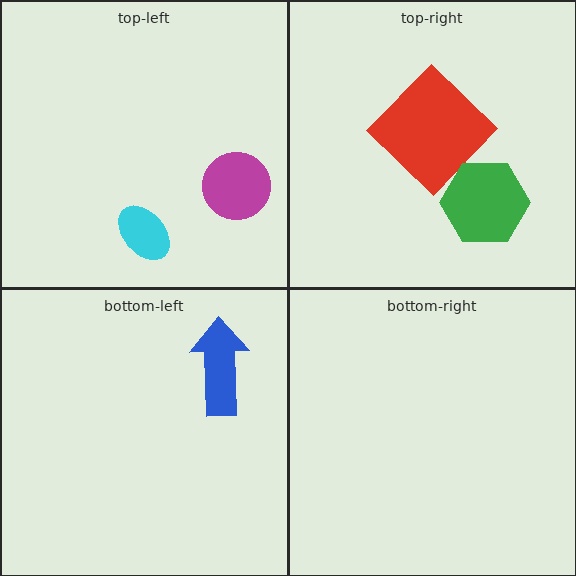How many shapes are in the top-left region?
2.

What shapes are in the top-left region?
The magenta circle, the cyan ellipse.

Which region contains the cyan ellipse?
The top-left region.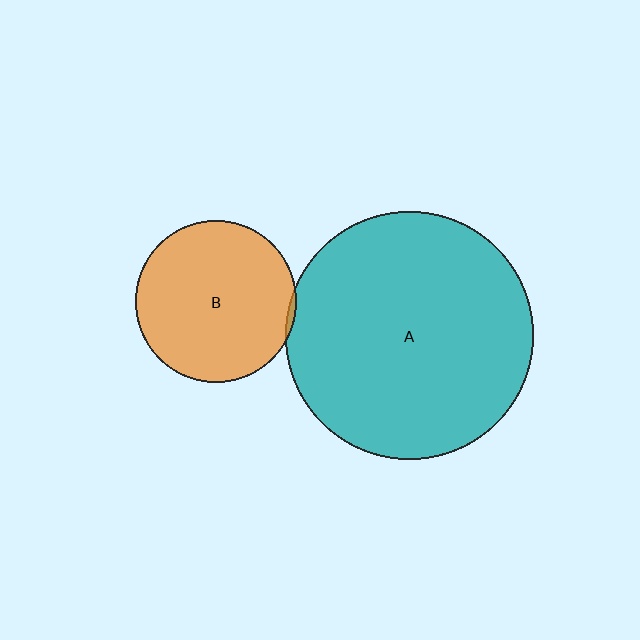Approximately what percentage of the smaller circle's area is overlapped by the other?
Approximately 5%.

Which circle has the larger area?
Circle A (teal).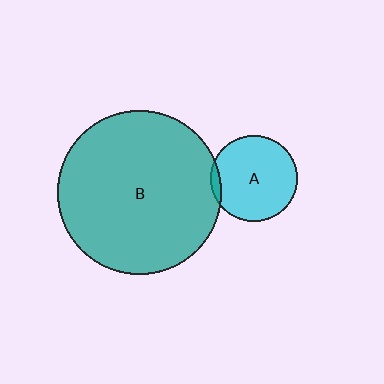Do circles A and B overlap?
Yes.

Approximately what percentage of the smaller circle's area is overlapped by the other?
Approximately 5%.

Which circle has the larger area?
Circle B (teal).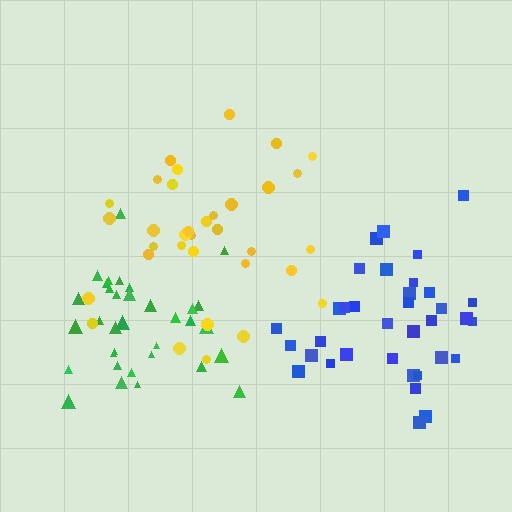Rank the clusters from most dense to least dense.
green, blue, yellow.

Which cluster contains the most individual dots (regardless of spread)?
Blue (35).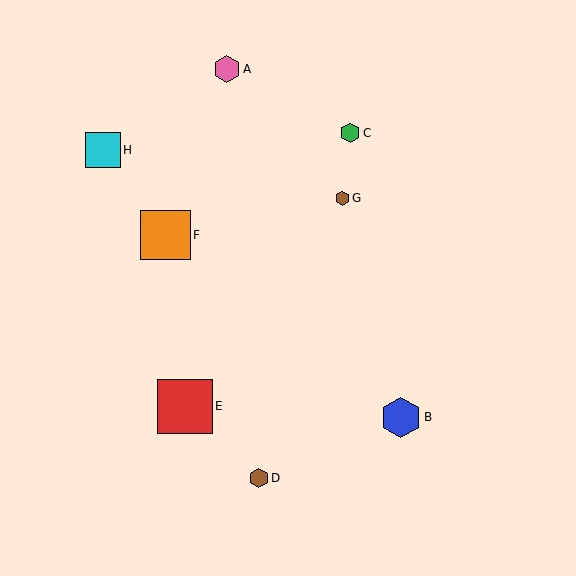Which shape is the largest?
The red square (labeled E) is the largest.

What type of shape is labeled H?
Shape H is a cyan square.